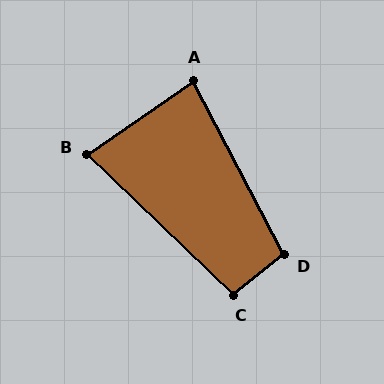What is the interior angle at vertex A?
Approximately 83 degrees (acute).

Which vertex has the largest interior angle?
D, at approximately 101 degrees.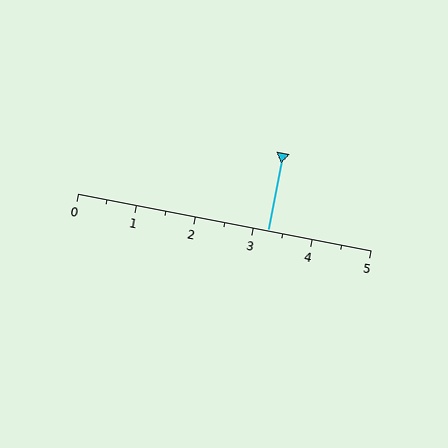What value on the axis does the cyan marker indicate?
The marker indicates approximately 3.2.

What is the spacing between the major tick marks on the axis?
The major ticks are spaced 1 apart.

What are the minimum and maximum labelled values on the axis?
The axis runs from 0 to 5.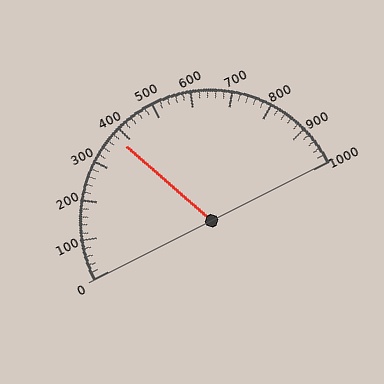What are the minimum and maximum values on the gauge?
The gauge ranges from 0 to 1000.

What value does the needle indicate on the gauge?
The needle indicates approximately 380.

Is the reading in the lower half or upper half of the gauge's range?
The reading is in the lower half of the range (0 to 1000).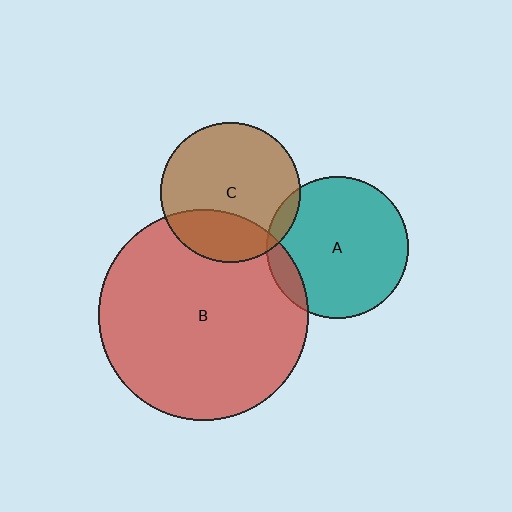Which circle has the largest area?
Circle B (red).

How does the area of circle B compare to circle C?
Approximately 2.3 times.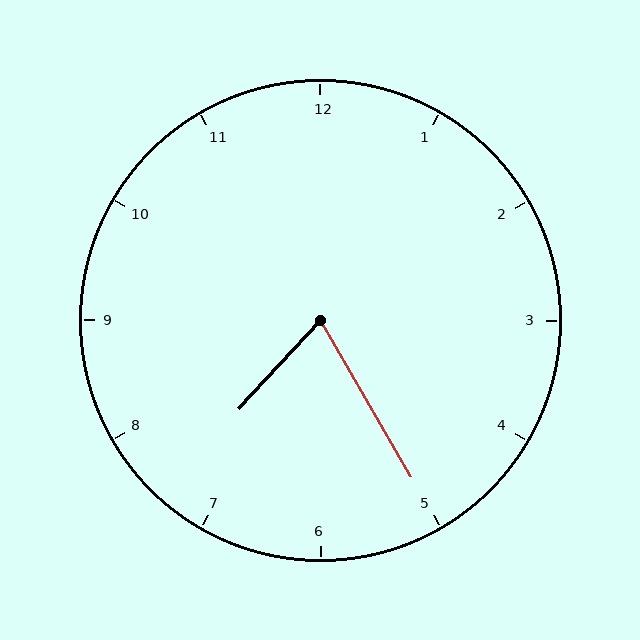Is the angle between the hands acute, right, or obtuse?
It is acute.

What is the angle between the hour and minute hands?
Approximately 72 degrees.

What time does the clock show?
7:25.